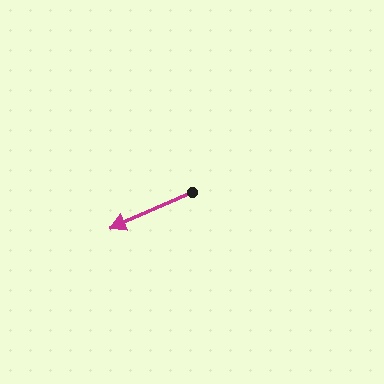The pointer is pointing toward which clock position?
Roughly 8 o'clock.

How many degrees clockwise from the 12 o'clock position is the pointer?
Approximately 246 degrees.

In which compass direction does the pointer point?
Southwest.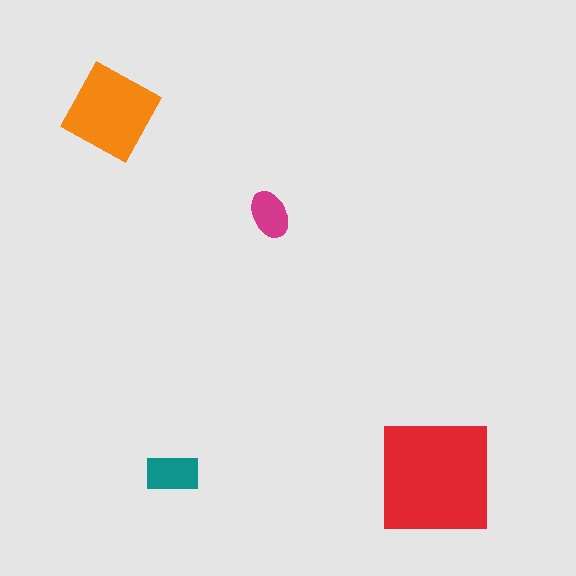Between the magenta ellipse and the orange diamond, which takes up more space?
The orange diamond.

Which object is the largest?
The red square.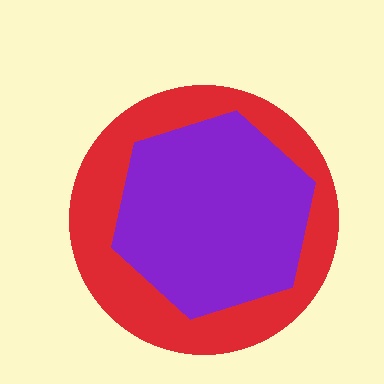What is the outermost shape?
The red circle.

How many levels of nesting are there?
2.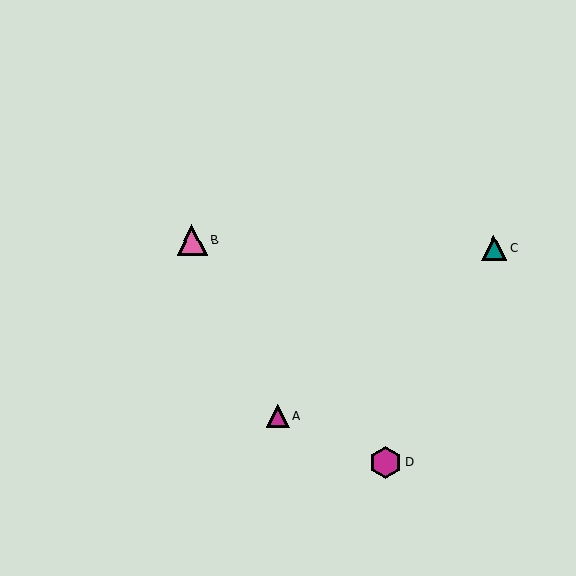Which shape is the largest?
The magenta hexagon (labeled D) is the largest.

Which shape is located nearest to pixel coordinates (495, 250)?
The teal triangle (labeled C) at (494, 248) is nearest to that location.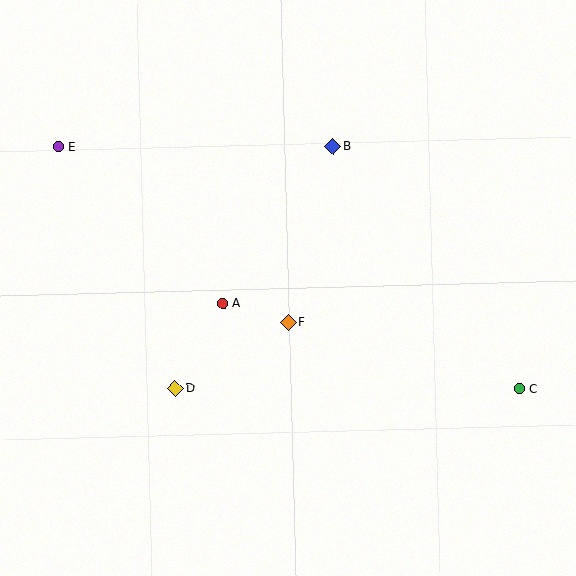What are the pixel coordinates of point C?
Point C is at (519, 389).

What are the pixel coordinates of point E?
Point E is at (59, 147).